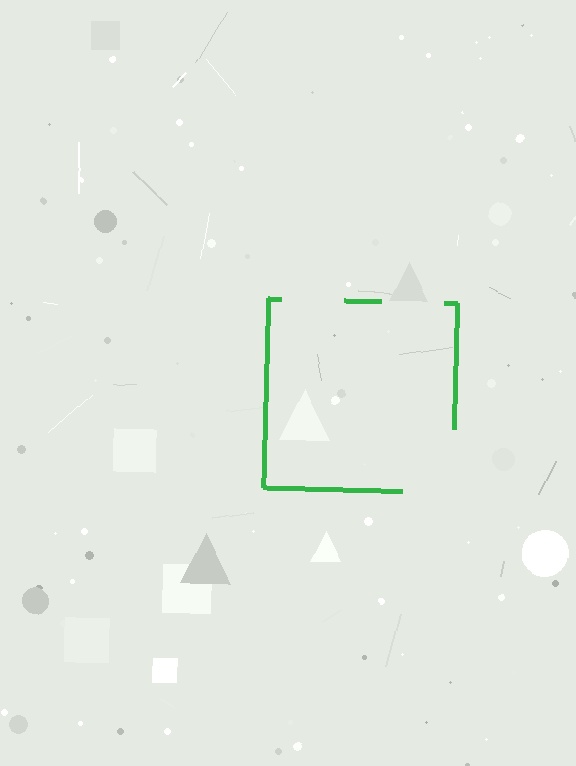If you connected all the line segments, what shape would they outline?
They would outline a square.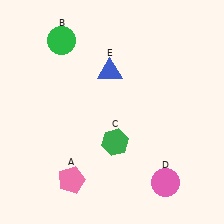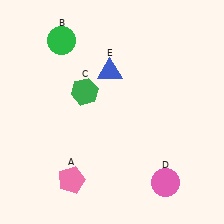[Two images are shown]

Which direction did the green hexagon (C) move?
The green hexagon (C) moved up.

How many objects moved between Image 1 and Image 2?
1 object moved between the two images.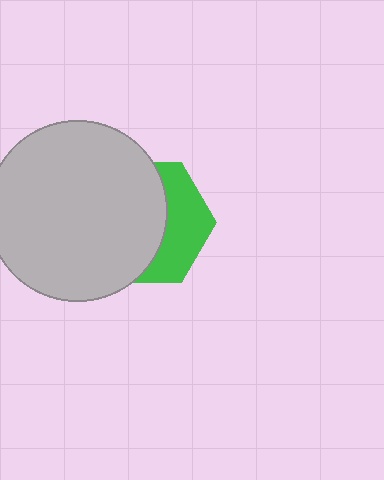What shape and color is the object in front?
The object in front is a light gray circle.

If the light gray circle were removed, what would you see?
You would see the complete green hexagon.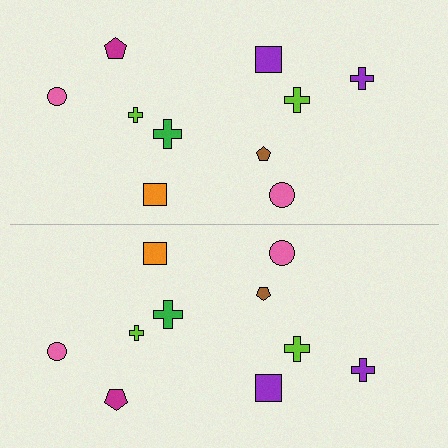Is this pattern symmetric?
Yes, this pattern has bilateral (reflection) symmetry.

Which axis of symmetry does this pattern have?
The pattern has a horizontal axis of symmetry running through the center of the image.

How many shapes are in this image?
There are 20 shapes in this image.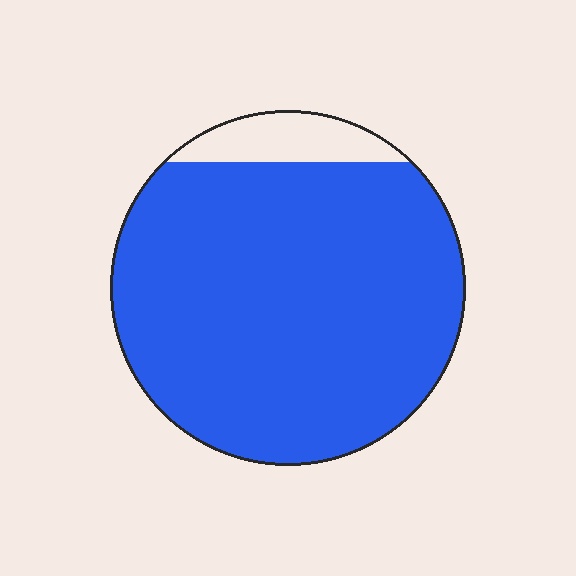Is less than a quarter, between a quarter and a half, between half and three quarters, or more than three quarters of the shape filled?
More than three quarters.